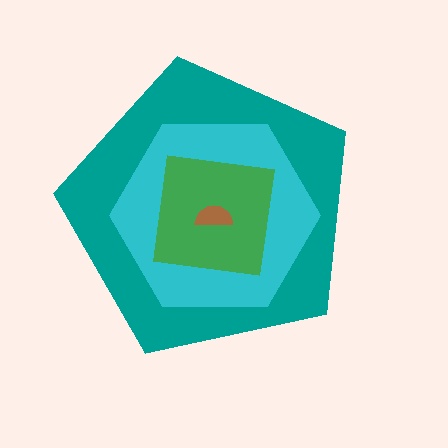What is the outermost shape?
The teal pentagon.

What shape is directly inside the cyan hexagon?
The green square.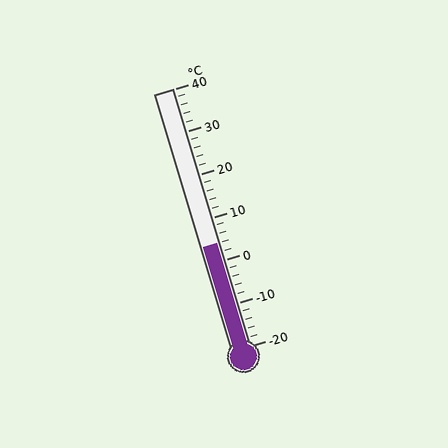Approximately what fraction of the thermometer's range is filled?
The thermometer is filled to approximately 40% of its range.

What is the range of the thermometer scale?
The thermometer scale ranges from -20°C to 40°C.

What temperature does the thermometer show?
The thermometer shows approximately 4°C.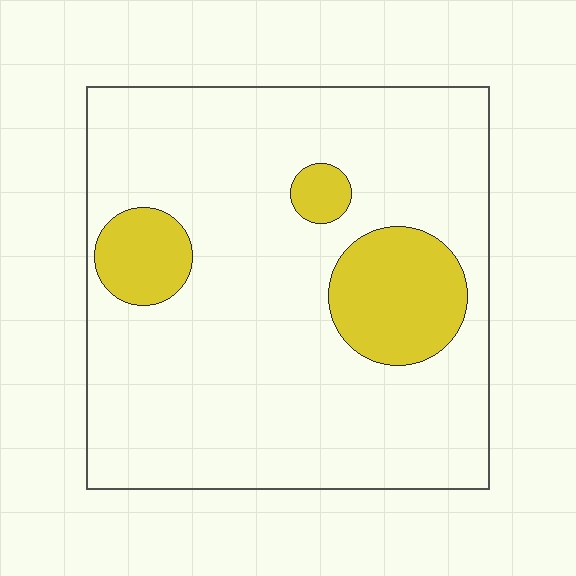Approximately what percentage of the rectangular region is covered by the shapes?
Approximately 15%.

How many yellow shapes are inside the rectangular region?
3.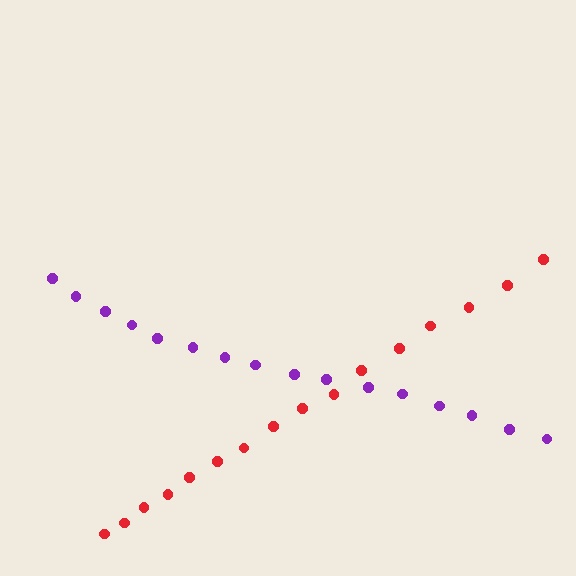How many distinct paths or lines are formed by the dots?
There are 2 distinct paths.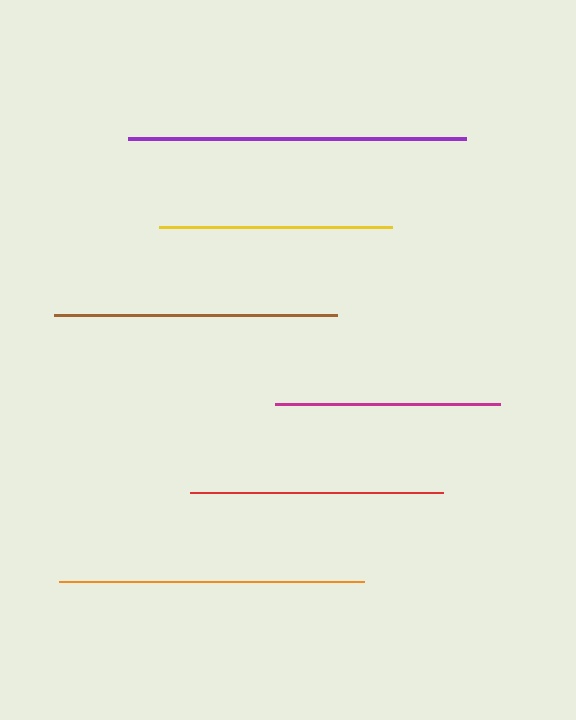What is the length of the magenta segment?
The magenta segment is approximately 225 pixels long.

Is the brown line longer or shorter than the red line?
The brown line is longer than the red line.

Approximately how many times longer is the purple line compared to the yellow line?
The purple line is approximately 1.5 times the length of the yellow line.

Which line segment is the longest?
The purple line is the longest at approximately 337 pixels.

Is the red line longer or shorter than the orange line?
The orange line is longer than the red line.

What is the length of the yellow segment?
The yellow segment is approximately 232 pixels long.